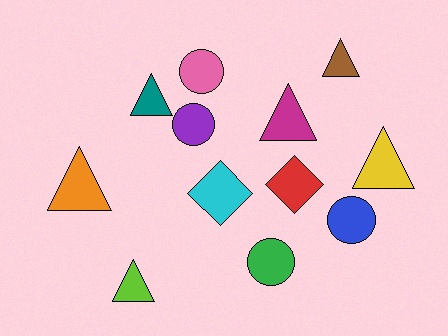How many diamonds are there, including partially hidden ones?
There are 2 diamonds.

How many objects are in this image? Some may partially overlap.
There are 12 objects.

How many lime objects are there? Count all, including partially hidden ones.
There is 1 lime object.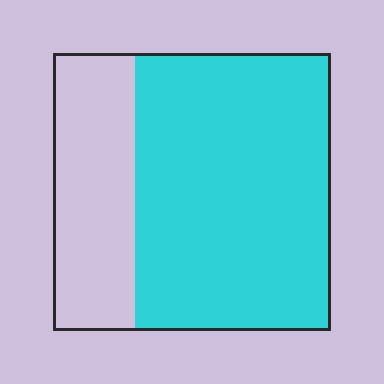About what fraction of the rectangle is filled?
About two thirds (2/3).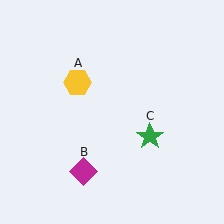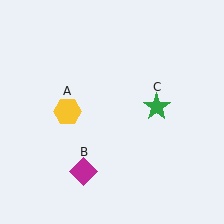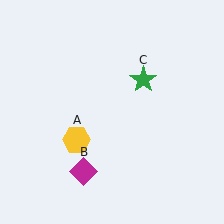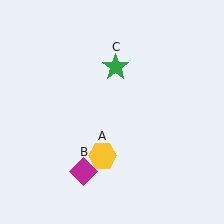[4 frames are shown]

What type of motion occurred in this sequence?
The yellow hexagon (object A), green star (object C) rotated counterclockwise around the center of the scene.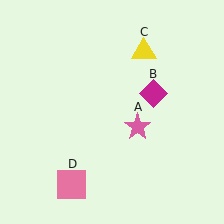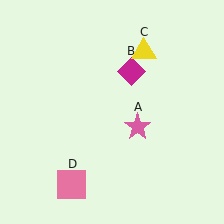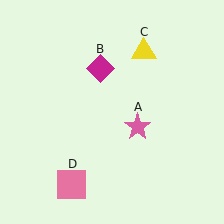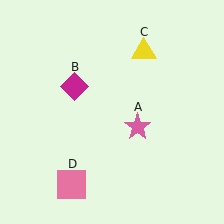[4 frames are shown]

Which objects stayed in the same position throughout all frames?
Pink star (object A) and yellow triangle (object C) and pink square (object D) remained stationary.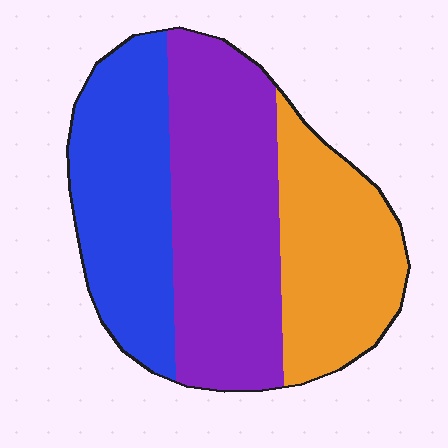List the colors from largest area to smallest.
From largest to smallest: purple, blue, orange.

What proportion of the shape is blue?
Blue covers 31% of the shape.